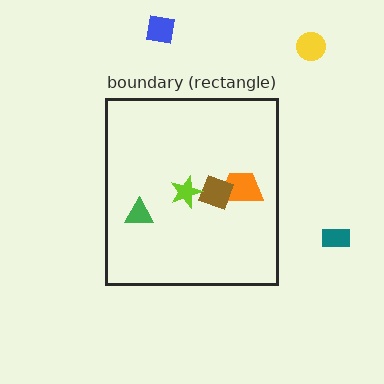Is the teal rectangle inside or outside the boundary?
Outside.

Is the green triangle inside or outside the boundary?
Inside.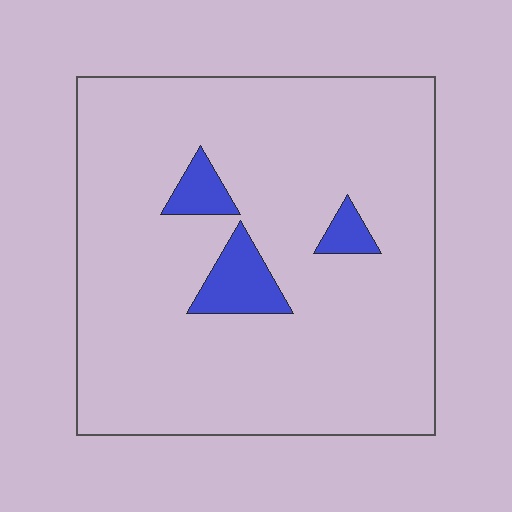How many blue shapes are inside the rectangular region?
3.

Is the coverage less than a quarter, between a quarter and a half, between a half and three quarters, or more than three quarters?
Less than a quarter.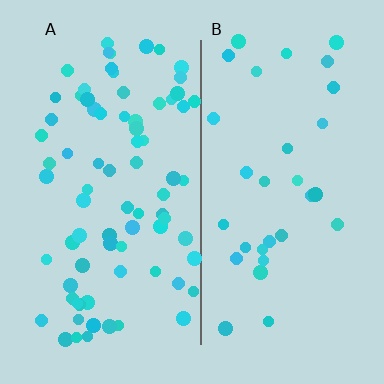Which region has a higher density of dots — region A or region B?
A (the left).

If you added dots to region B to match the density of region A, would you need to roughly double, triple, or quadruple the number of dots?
Approximately triple.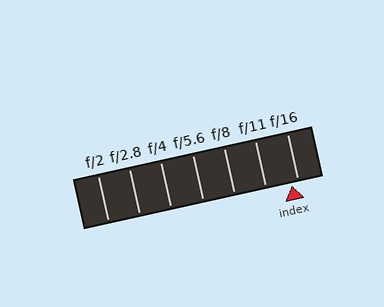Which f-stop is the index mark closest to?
The index mark is closest to f/16.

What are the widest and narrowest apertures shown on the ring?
The widest aperture shown is f/2 and the narrowest is f/16.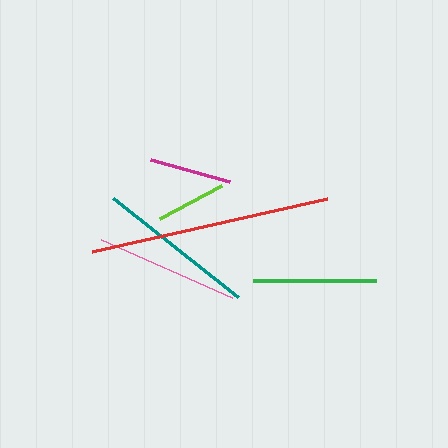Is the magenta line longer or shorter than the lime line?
The magenta line is longer than the lime line.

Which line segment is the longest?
The red line is the longest at approximately 241 pixels.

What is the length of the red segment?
The red segment is approximately 241 pixels long.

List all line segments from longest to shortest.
From longest to shortest: red, teal, pink, green, magenta, lime.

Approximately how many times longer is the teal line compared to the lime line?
The teal line is approximately 2.3 times the length of the lime line.